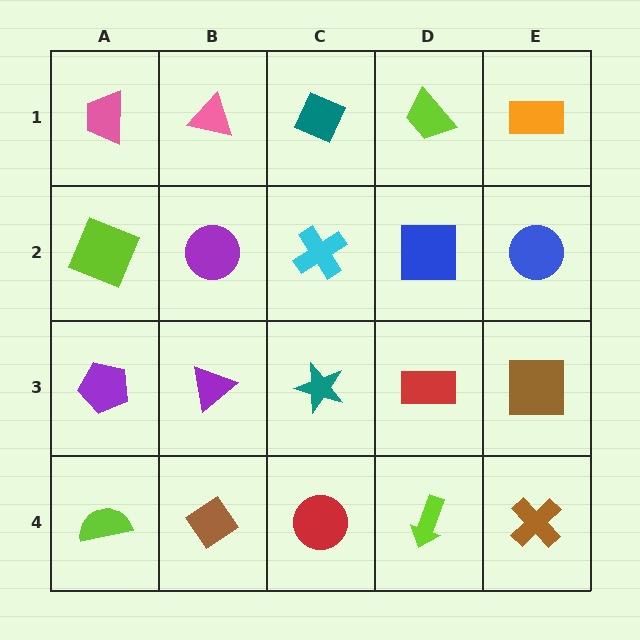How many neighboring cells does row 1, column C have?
3.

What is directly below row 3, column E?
A brown cross.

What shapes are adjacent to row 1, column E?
A blue circle (row 2, column E), a lime trapezoid (row 1, column D).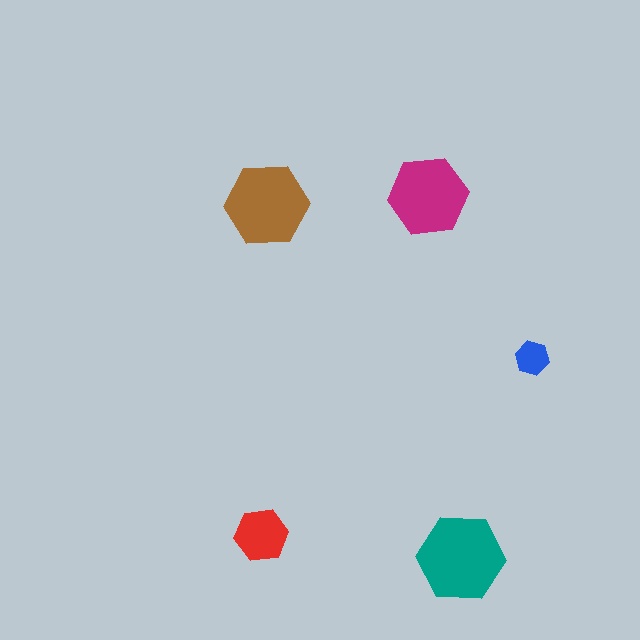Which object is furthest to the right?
The blue hexagon is rightmost.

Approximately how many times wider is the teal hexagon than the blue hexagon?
About 2.5 times wider.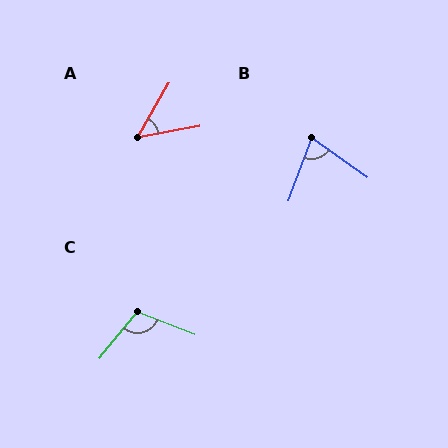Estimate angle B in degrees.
Approximately 75 degrees.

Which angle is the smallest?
A, at approximately 50 degrees.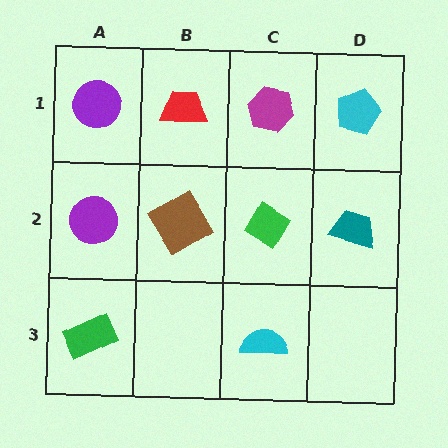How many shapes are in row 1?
4 shapes.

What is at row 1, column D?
A cyan pentagon.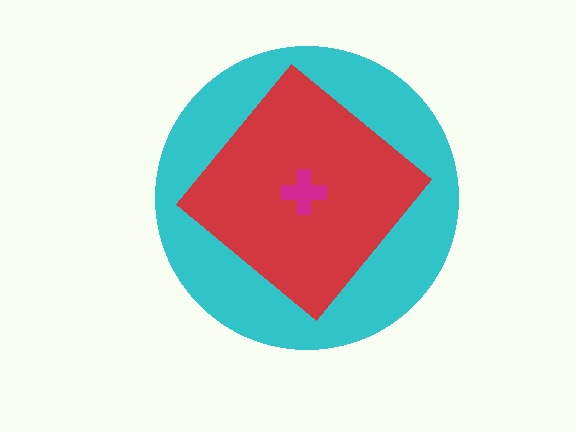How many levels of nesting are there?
3.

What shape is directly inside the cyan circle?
The red diamond.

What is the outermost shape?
The cyan circle.